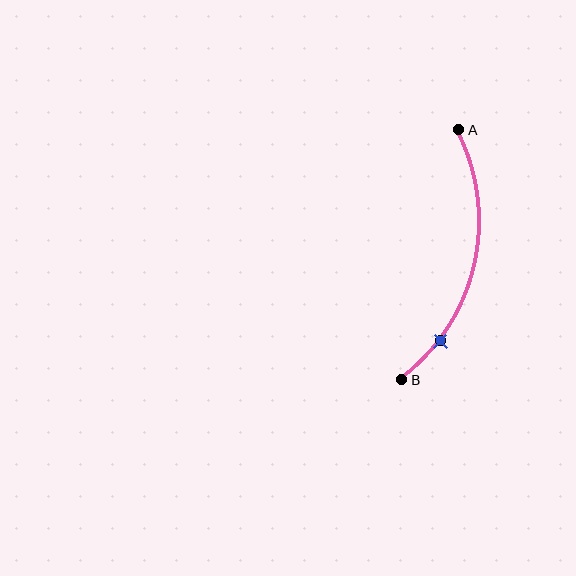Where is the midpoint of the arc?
The arc midpoint is the point on the curve farthest from the straight line joining A and B. It sits to the right of that line.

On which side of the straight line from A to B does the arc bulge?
The arc bulges to the right of the straight line connecting A and B.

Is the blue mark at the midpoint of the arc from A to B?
No. The blue mark lies on the arc but is closer to endpoint B. The arc midpoint would be at the point on the curve equidistant along the arc from both A and B.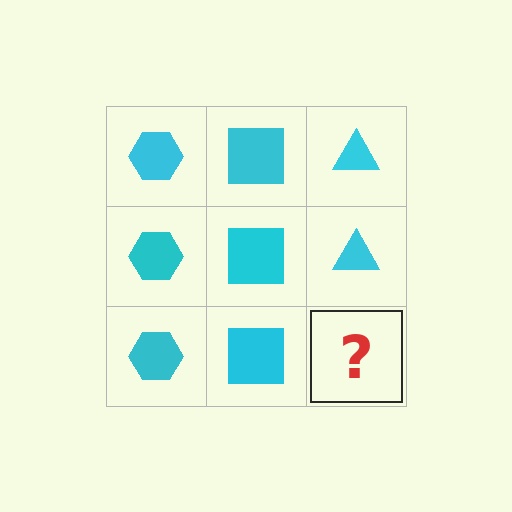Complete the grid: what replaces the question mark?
The question mark should be replaced with a cyan triangle.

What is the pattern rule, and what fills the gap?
The rule is that each column has a consistent shape. The gap should be filled with a cyan triangle.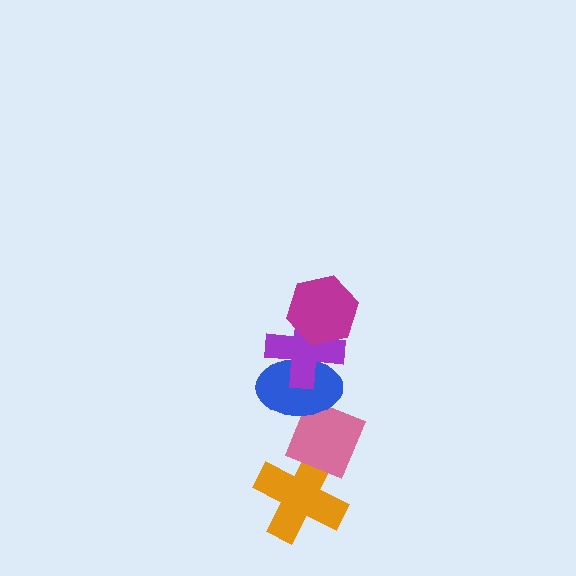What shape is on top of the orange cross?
The pink diamond is on top of the orange cross.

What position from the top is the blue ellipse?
The blue ellipse is 3rd from the top.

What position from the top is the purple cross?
The purple cross is 2nd from the top.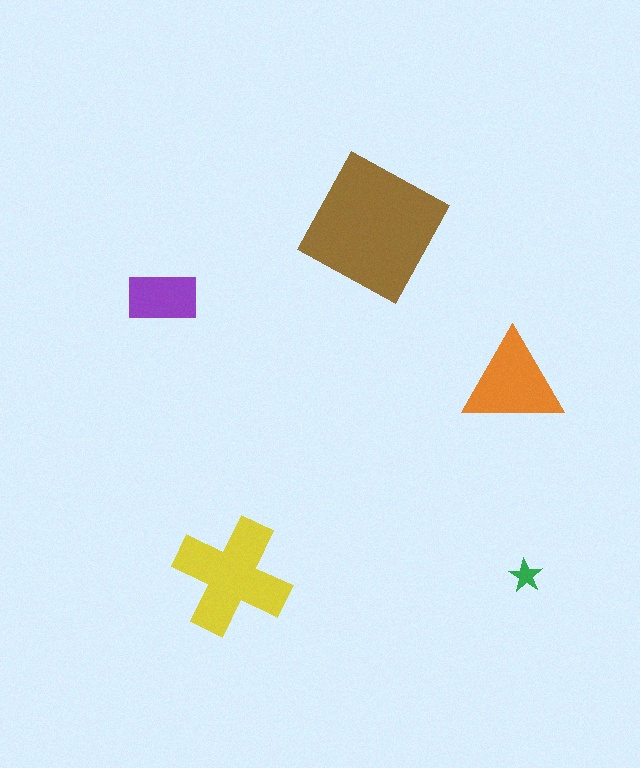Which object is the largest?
The brown square.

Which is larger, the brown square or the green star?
The brown square.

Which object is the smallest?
The green star.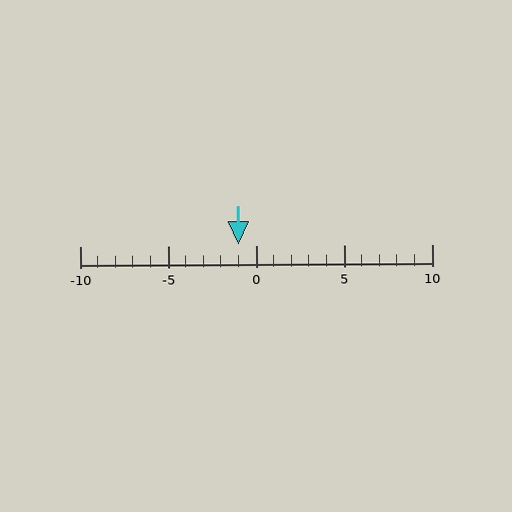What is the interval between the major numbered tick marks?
The major tick marks are spaced 5 units apart.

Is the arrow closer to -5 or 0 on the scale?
The arrow is closer to 0.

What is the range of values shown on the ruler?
The ruler shows values from -10 to 10.